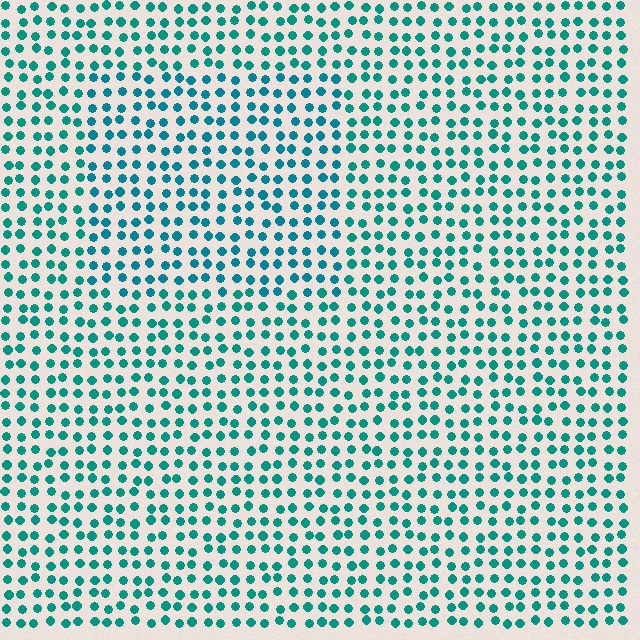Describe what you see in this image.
The image is filled with small teal elements in a uniform arrangement. A rectangle-shaped region is visible where the elements are tinted to a slightly different hue, forming a subtle color boundary.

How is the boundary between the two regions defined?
The boundary is defined purely by a slight shift in hue (about 16 degrees). Spacing, size, and orientation are identical on both sides.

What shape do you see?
I see a rectangle.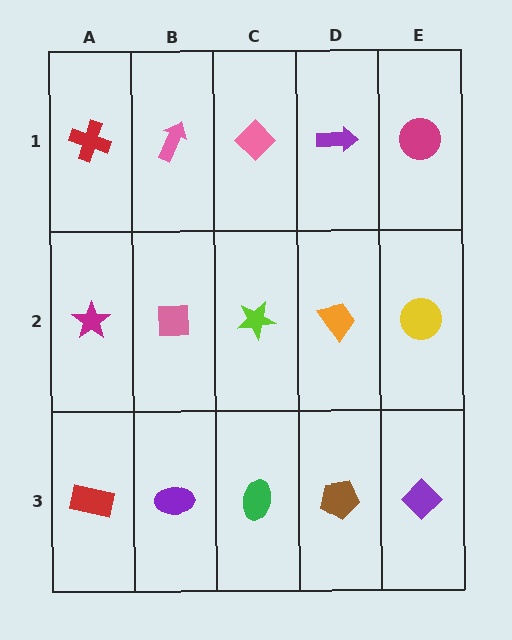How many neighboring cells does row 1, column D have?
3.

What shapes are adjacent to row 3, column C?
A lime star (row 2, column C), a purple ellipse (row 3, column B), a brown pentagon (row 3, column D).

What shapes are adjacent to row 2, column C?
A pink diamond (row 1, column C), a green ellipse (row 3, column C), a pink square (row 2, column B), an orange trapezoid (row 2, column D).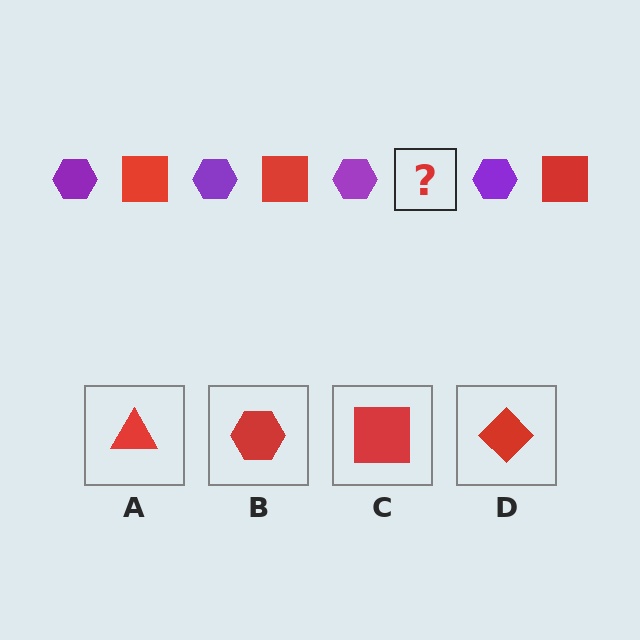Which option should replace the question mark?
Option C.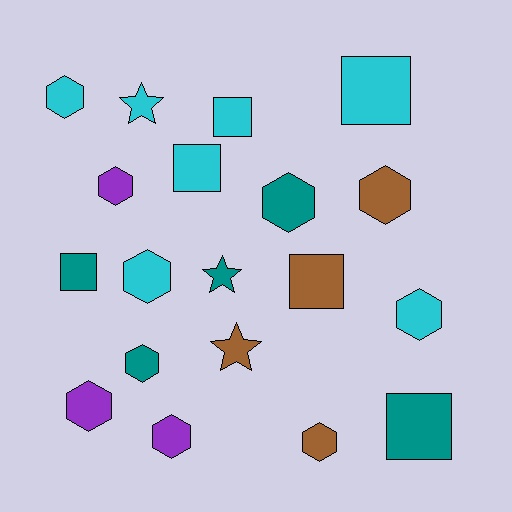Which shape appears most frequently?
Hexagon, with 10 objects.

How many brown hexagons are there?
There are 2 brown hexagons.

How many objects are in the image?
There are 19 objects.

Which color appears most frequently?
Cyan, with 7 objects.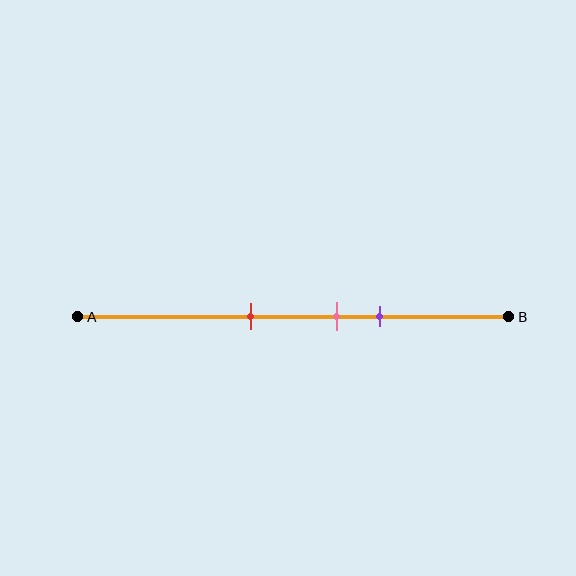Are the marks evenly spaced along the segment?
Yes, the marks are approximately evenly spaced.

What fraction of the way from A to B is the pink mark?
The pink mark is approximately 60% (0.6) of the way from A to B.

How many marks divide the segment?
There are 3 marks dividing the segment.